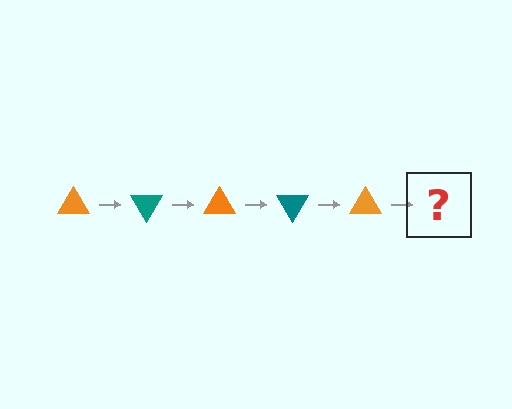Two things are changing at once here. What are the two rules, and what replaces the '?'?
The two rules are that it rotates 60 degrees each step and the color cycles through orange and teal. The '?' should be a teal triangle, rotated 300 degrees from the start.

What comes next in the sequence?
The next element should be a teal triangle, rotated 300 degrees from the start.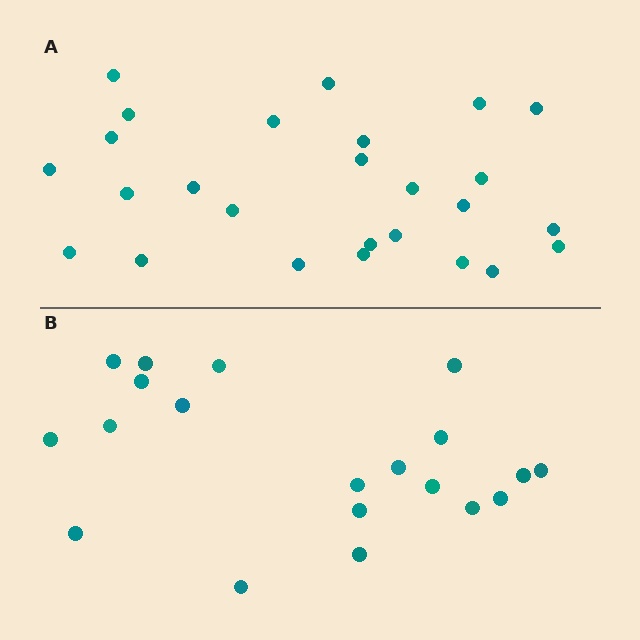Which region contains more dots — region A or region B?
Region A (the top region) has more dots.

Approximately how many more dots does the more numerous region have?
Region A has about 6 more dots than region B.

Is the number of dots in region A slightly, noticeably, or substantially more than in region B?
Region A has noticeably more, but not dramatically so. The ratio is roughly 1.3 to 1.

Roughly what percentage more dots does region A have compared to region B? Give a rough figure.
About 30% more.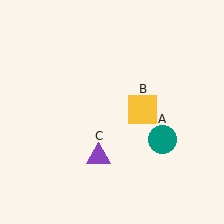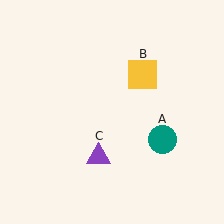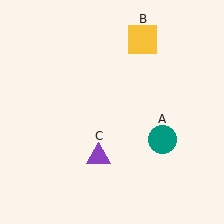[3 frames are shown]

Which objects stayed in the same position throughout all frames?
Teal circle (object A) and purple triangle (object C) remained stationary.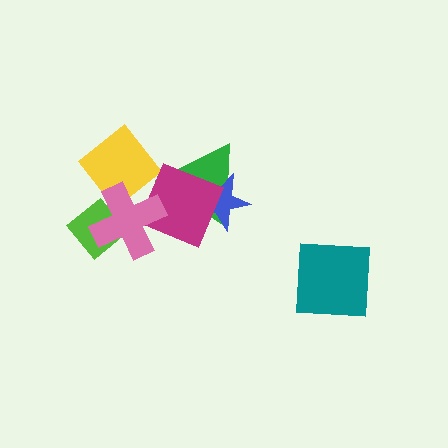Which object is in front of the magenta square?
The pink cross is in front of the magenta square.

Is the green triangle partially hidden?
Yes, it is partially covered by another shape.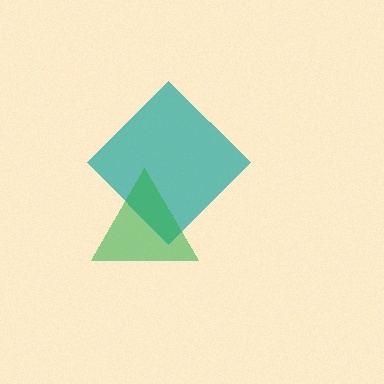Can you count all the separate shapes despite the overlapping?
Yes, there are 2 separate shapes.